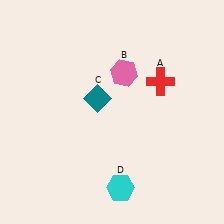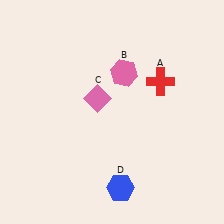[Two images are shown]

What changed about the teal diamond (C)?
In Image 1, C is teal. In Image 2, it changed to pink.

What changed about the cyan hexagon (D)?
In Image 1, D is cyan. In Image 2, it changed to blue.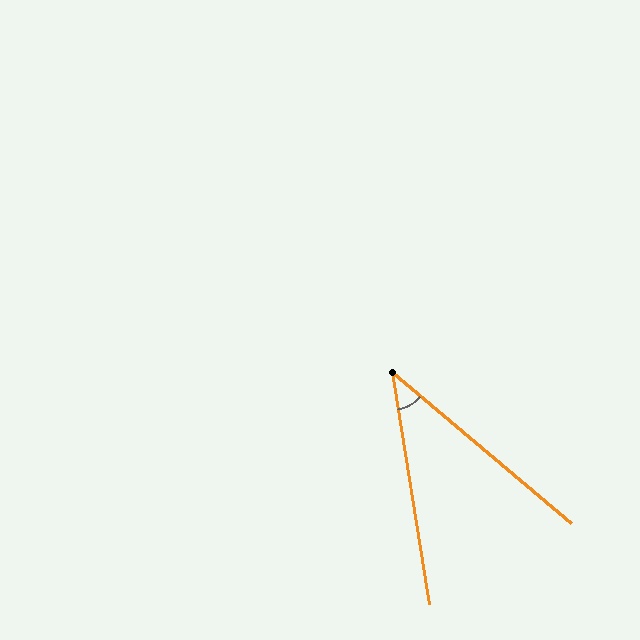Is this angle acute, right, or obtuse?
It is acute.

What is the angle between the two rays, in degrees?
Approximately 41 degrees.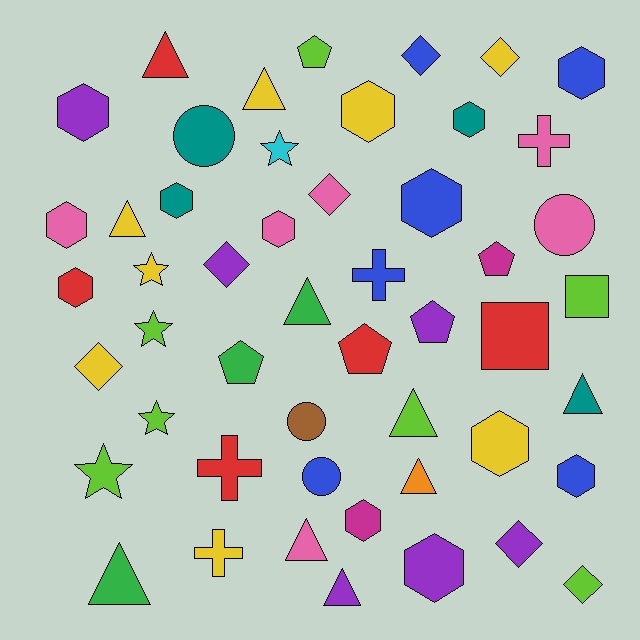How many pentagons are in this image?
There are 5 pentagons.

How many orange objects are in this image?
There is 1 orange object.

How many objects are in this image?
There are 50 objects.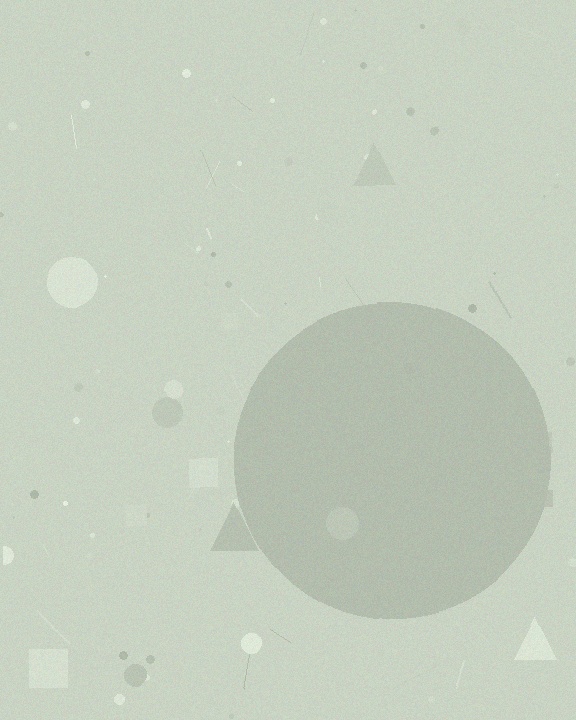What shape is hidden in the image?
A circle is hidden in the image.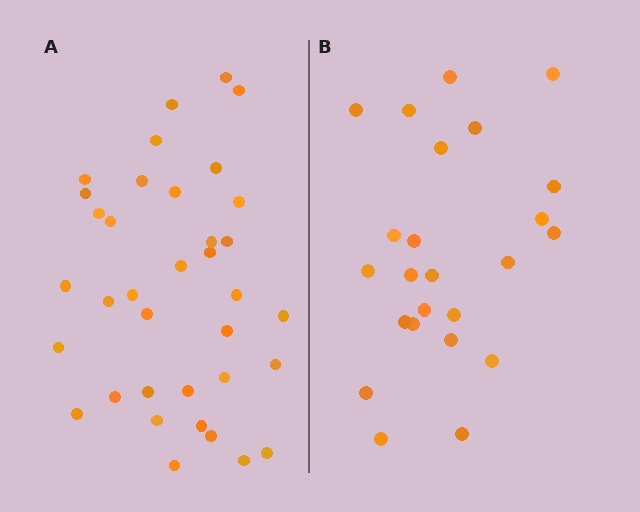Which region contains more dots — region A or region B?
Region A (the left region) has more dots.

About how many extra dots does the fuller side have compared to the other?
Region A has roughly 12 or so more dots than region B.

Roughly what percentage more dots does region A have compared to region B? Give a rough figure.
About 50% more.